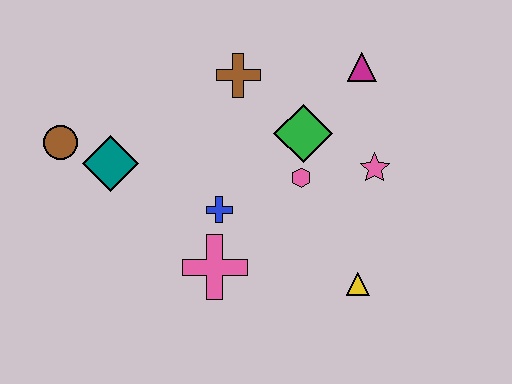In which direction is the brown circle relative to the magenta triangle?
The brown circle is to the left of the magenta triangle.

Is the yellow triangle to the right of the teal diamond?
Yes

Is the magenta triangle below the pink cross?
No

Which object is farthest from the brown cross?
The yellow triangle is farthest from the brown cross.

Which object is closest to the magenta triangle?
The green diamond is closest to the magenta triangle.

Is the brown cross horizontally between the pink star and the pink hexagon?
No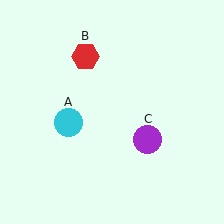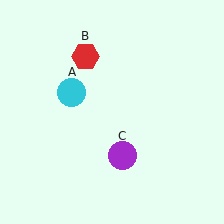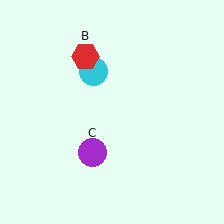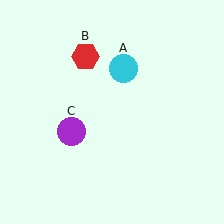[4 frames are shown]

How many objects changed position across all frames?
2 objects changed position: cyan circle (object A), purple circle (object C).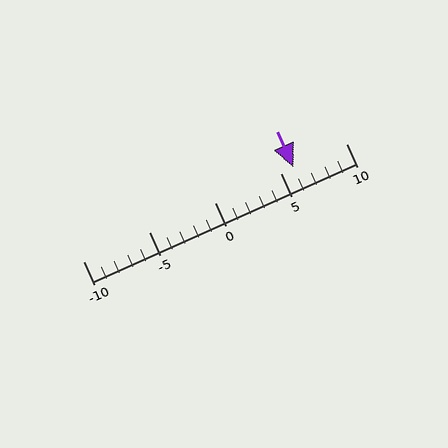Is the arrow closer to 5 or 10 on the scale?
The arrow is closer to 5.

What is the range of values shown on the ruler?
The ruler shows values from -10 to 10.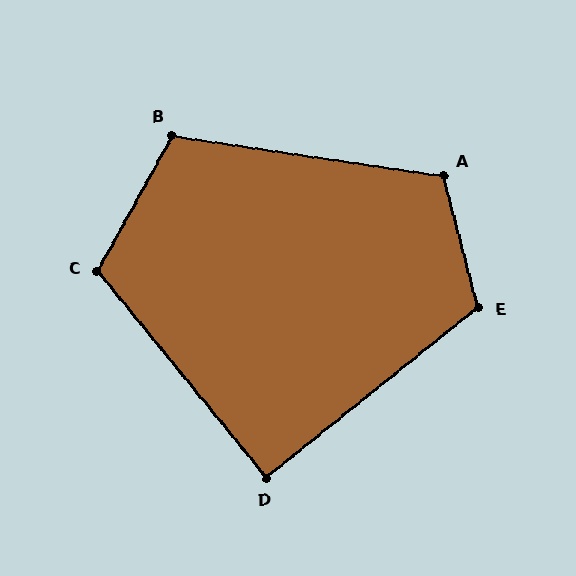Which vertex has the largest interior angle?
E, at approximately 114 degrees.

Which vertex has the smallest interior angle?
D, at approximately 90 degrees.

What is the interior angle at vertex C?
Approximately 112 degrees (obtuse).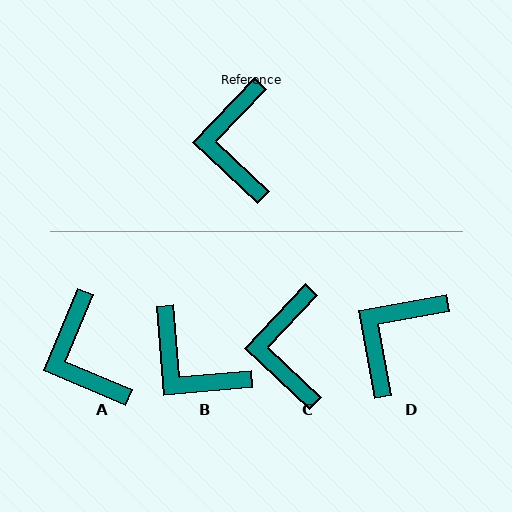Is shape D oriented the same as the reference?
No, it is off by about 37 degrees.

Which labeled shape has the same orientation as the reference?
C.